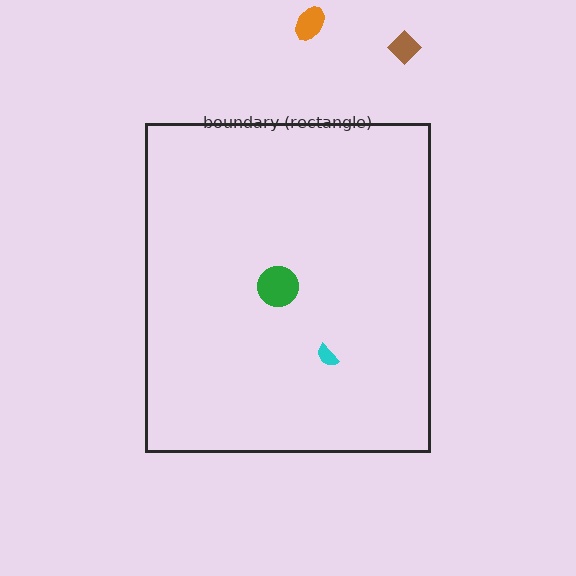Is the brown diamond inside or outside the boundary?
Outside.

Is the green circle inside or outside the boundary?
Inside.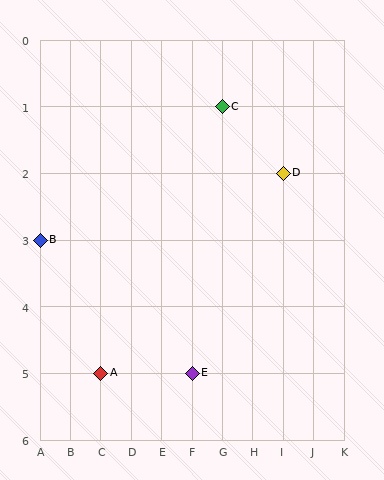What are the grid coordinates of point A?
Point A is at grid coordinates (C, 5).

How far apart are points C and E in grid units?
Points C and E are 1 column and 4 rows apart (about 4.1 grid units diagonally).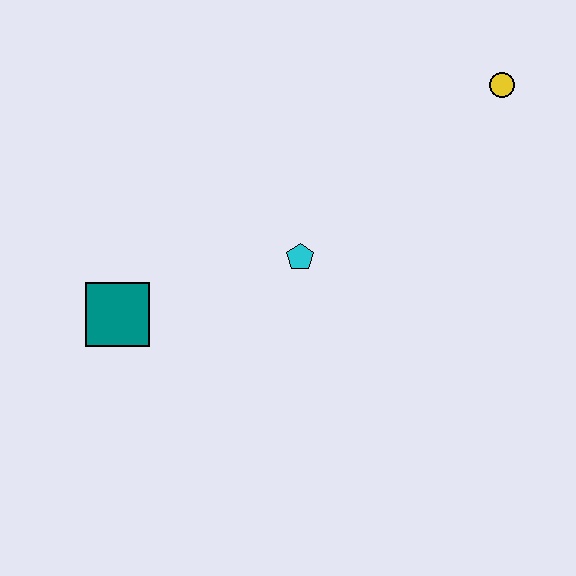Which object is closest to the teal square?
The cyan pentagon is closest to the teal square.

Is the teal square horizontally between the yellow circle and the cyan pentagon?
No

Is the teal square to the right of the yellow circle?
No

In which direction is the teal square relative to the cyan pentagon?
The teal square is to the left of the cyan pentagon.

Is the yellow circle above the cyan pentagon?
Yes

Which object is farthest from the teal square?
The yellow circle is farthest from the teal square.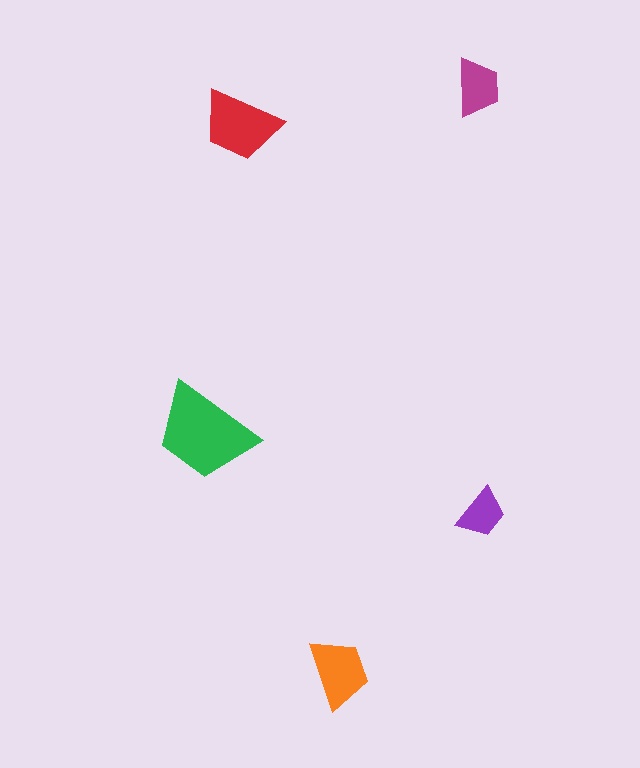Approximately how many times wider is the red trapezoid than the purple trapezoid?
About 1.5 times wider.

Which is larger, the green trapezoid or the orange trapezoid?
The green one.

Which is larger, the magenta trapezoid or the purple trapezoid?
The magenta one.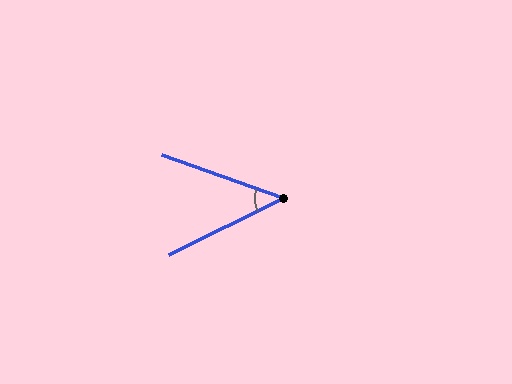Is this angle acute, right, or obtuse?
It is acute.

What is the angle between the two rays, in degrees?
Approximately 46 degrees.